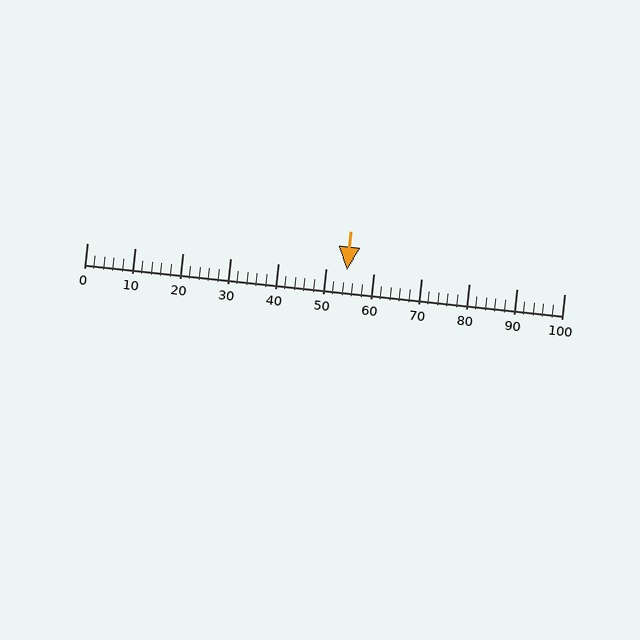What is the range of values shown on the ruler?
The ruler shows values from 0 to 100.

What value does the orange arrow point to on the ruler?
The orange arrow points to approximately 54.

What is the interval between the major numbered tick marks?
The major tick marks are spaced 10 units apart.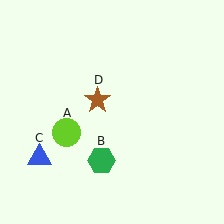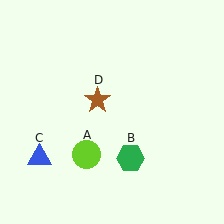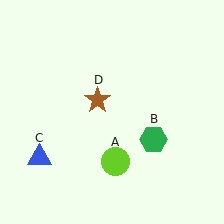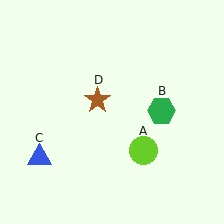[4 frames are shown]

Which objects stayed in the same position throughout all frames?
Blue triangle (object C) and brown star (object D) remained stationary.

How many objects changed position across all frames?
2 objects changed position: lime circle (object A), green hexagon (object B).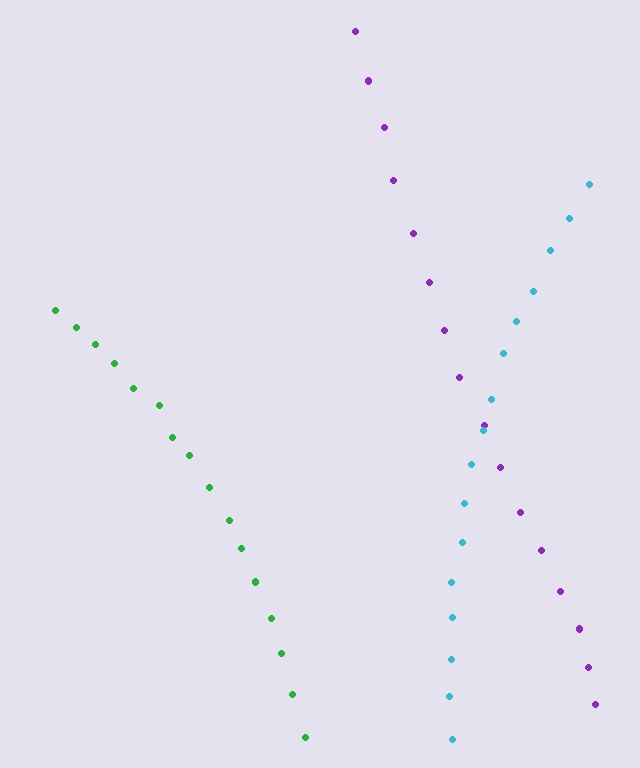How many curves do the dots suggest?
There are 3 distinct paths.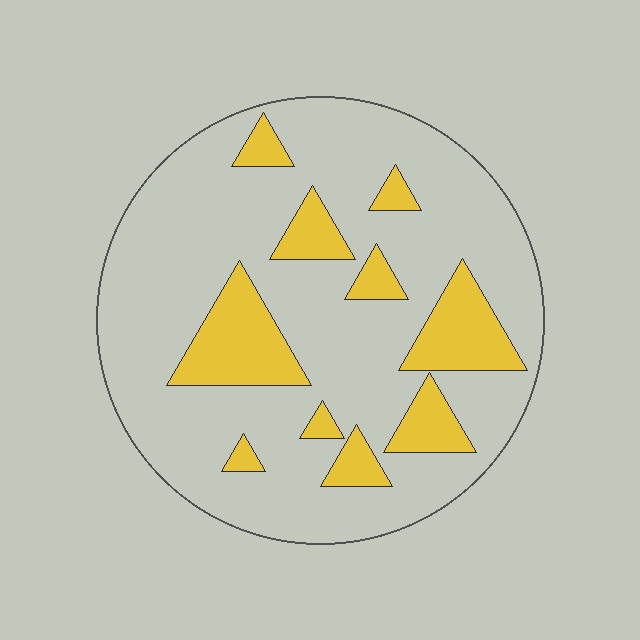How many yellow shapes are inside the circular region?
10.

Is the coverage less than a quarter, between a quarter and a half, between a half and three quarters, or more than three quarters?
Less than a quarter.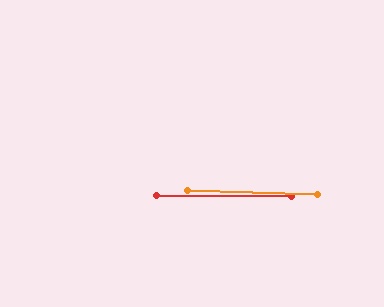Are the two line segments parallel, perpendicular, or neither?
Parallel — their directions differ by only 1.3°.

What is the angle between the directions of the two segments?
Approximately 1 degree.